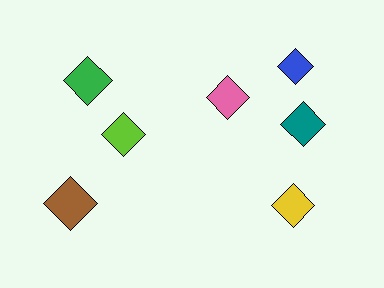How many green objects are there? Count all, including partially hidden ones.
There is 1 green object.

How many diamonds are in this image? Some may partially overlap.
There are 7 diamonds.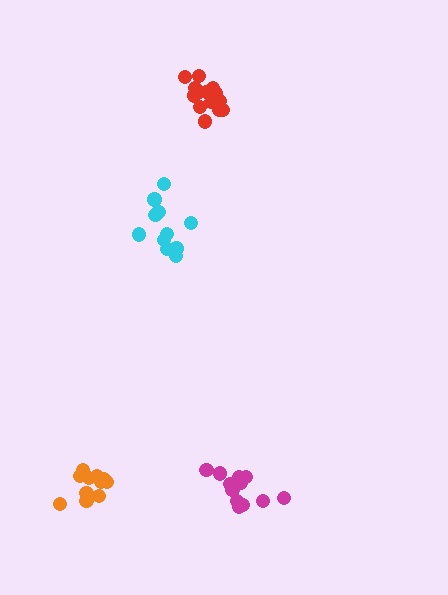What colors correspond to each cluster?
The clusters are colored: orange, magenta, red, cyan.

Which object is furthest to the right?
The magenta cluster is rightmost.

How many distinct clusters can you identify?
There are 4 distinct clusters.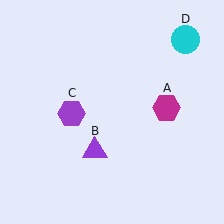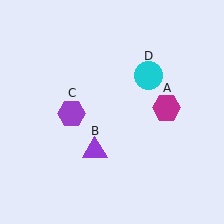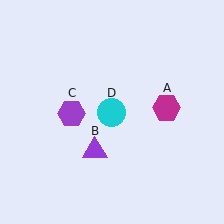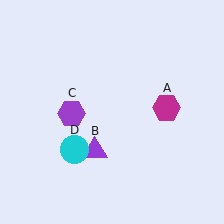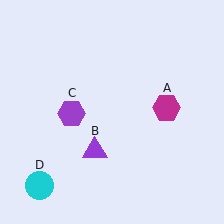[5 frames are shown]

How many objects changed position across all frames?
1 object changed position: cyan circle (object D).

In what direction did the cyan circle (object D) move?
The cyan circle (object D) moved down and to the left.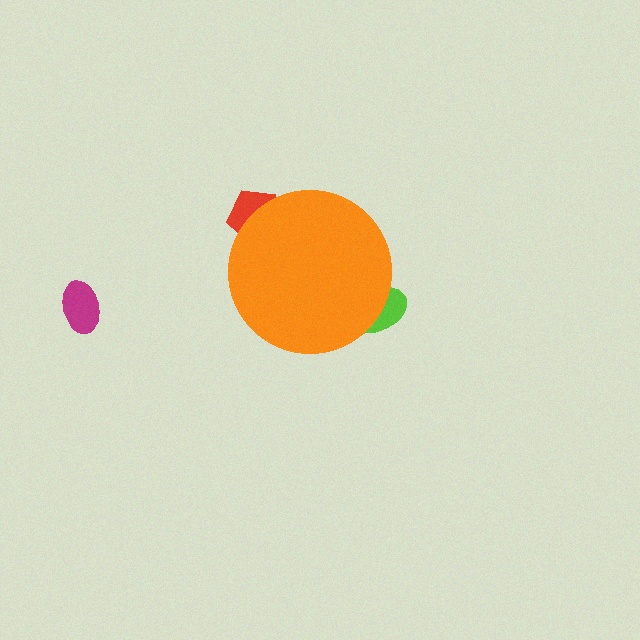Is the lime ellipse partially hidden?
Yes, the lime ellipse is partially hidden behind the orange circle.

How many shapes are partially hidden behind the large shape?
2 shapes are partially hidden.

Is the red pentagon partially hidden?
Yes, the red pentagon is partially hidden behind the orange circle.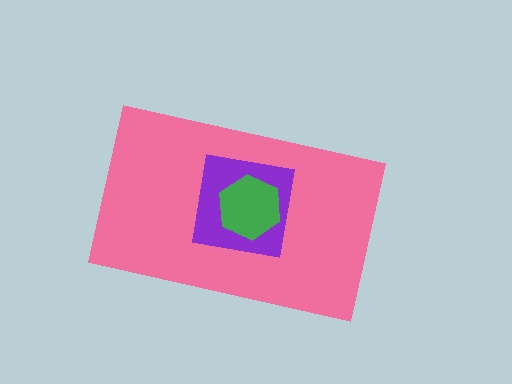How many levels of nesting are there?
3.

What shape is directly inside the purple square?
The green hexagon.